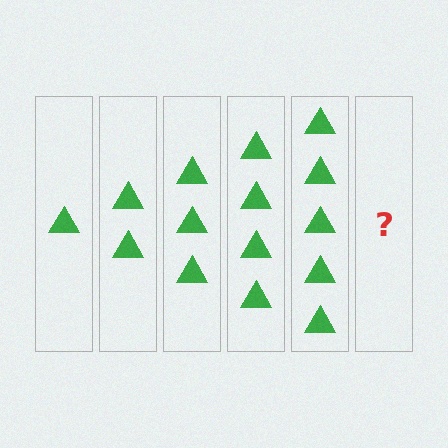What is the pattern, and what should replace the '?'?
The pattern is that each step adds one more triangle. The '?' should be 6 triangles.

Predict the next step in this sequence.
The next step is 6 triangles.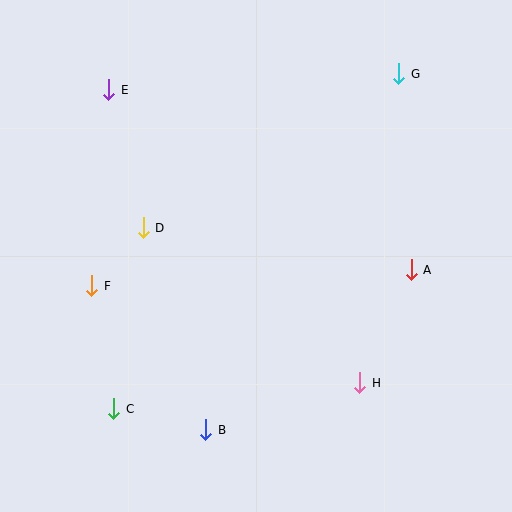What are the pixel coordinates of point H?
Point H is at (360, 383).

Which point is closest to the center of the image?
Point D at (143, 228) is closest to the center.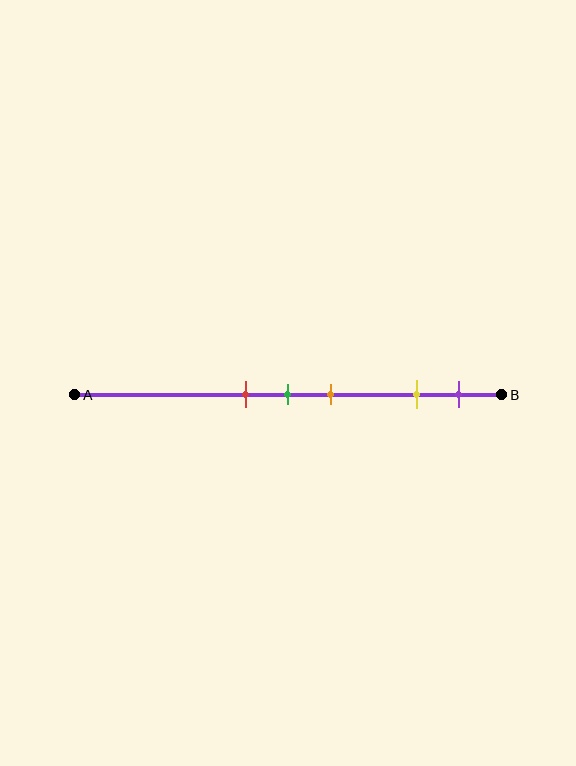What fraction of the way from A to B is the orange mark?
The orange mark is approximately 60% (0.6) of the way from A to B.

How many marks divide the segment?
There are 5 marks dividing the segment.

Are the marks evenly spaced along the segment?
No, the marks are not evenly spaced.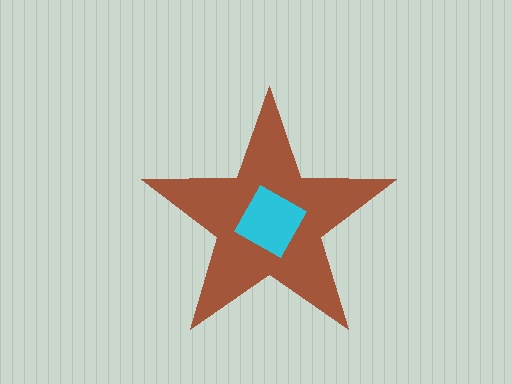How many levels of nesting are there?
2.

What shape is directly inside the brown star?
The cyan diamond.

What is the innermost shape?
The cyan diamond.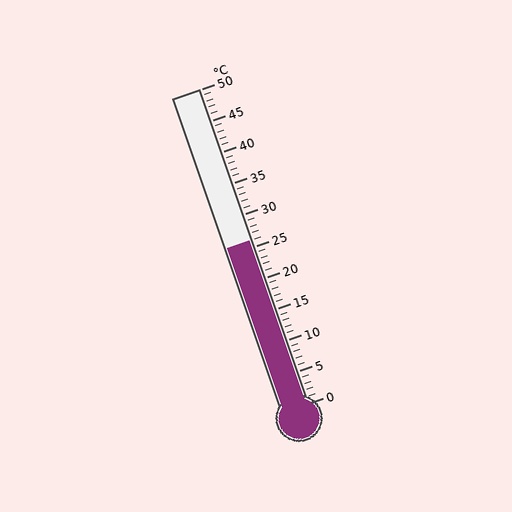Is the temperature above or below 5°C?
The temperature is above 5°C.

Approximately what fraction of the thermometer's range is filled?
The thermometer is filled to approximately 50% of its range.